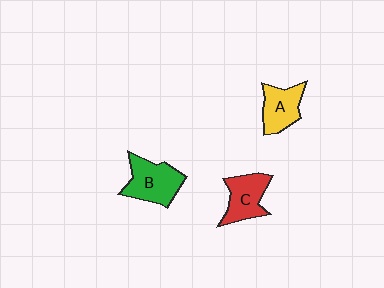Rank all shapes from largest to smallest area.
From largest to smallest: B (green), C (red), A (yellow).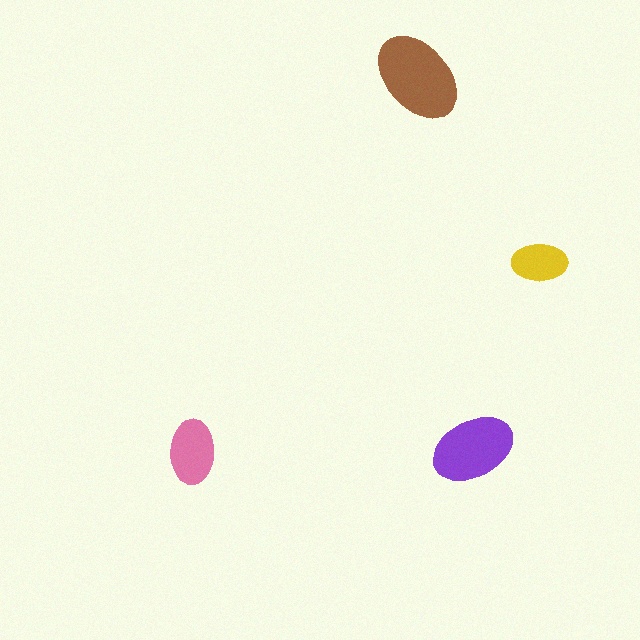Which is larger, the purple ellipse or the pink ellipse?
The purple one.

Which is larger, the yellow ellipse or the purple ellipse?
The purple one.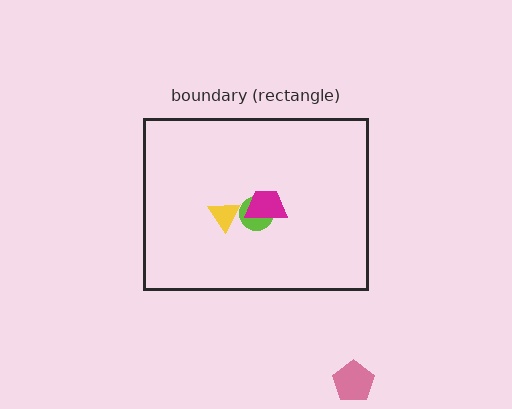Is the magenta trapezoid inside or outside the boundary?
Inside.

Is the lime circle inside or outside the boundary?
Inside.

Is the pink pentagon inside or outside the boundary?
Outside.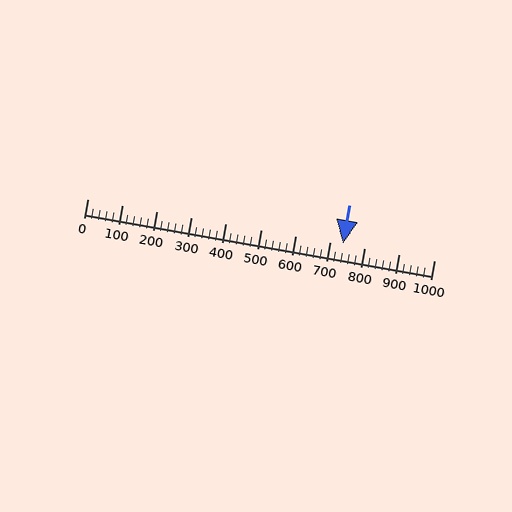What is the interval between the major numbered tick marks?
The major tick marks are spaced 100 units apart.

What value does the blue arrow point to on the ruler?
The blue arrow points to approximately 736.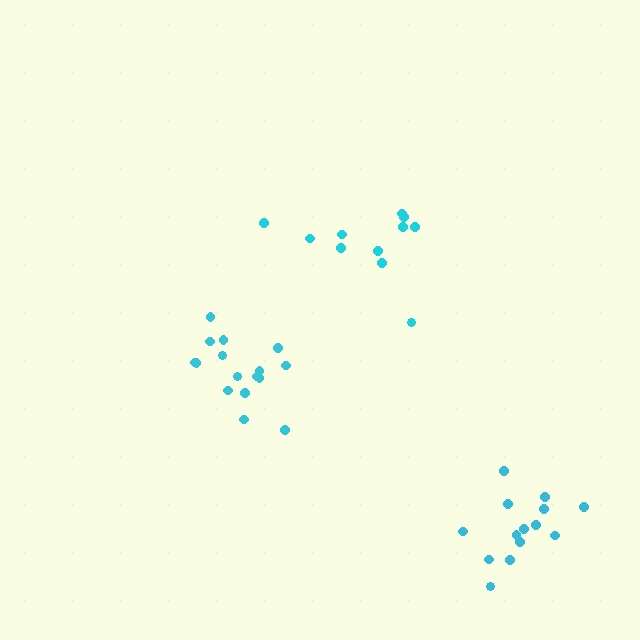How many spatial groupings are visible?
There are 3 spatial groupings.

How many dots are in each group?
Group 1: 16 dots, Group 2: 11 dots, Group 3: 14 dots (41 total).